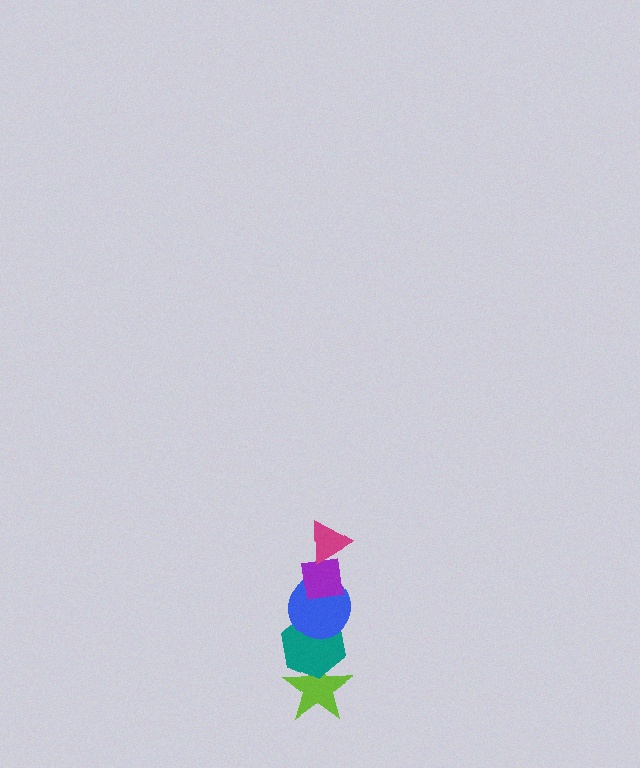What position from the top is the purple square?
The purple square is 2nd from the top.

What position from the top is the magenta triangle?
The magenta triangle is 1st from the top.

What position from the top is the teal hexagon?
The teal hexagon is 4th from the top.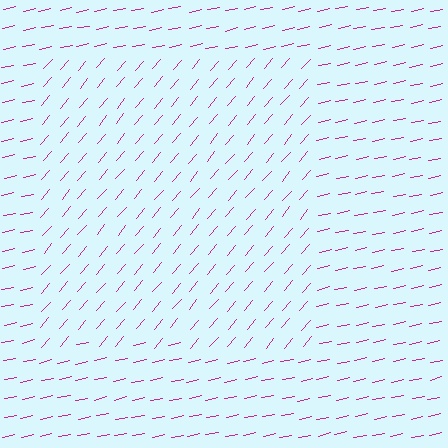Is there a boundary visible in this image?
Yes, there is a texture boundary formed by a change in line orientation.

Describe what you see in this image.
The image is filled with small magenta line segments. A rectangle region in the image has lines oriented differently from the surrounding lines, creating a visible texture boundary.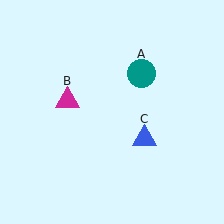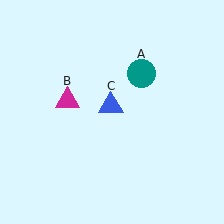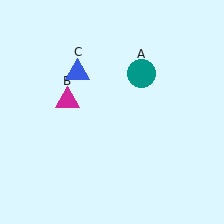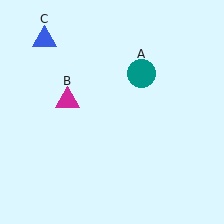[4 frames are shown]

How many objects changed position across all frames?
1 object changed position: blue triangle (object C).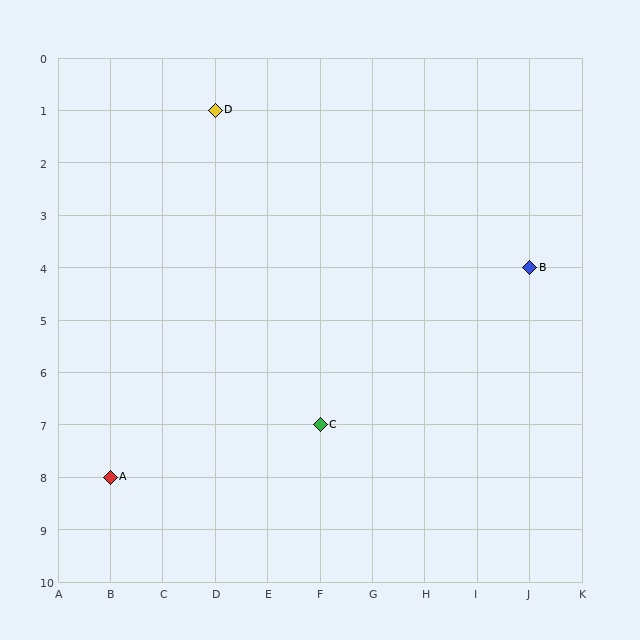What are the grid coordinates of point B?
Point B is at grid coordinates (J, 4).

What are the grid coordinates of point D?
Point D is at grid coordinates (D, 1).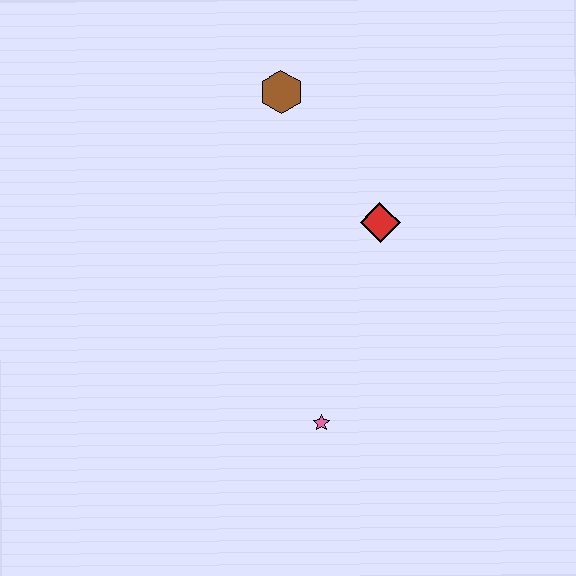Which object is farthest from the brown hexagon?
The pink star is farthest from the brown hexagon.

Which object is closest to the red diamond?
The brown hexagon is closest to the red diamond.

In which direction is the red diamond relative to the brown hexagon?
The red diamond is below the brown hexagon.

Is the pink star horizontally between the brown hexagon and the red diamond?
Yes